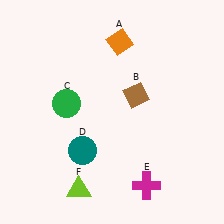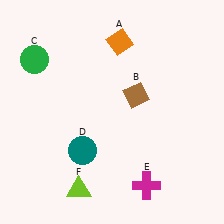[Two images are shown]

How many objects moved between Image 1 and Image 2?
1 object moved between the two images.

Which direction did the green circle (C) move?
The green circle (C) moved up.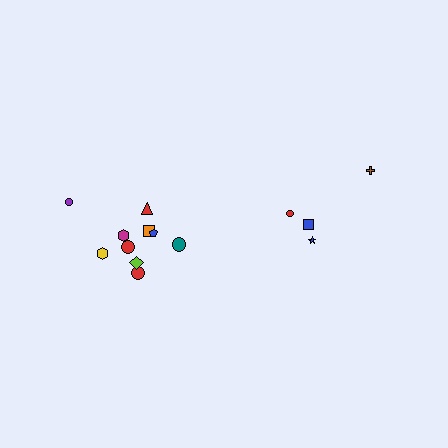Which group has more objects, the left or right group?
The left group.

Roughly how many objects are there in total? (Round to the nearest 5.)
Roughly 15 objects in total.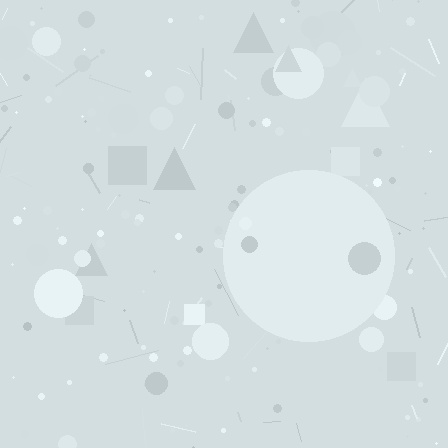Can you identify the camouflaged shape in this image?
The camouflaged shape is a circle.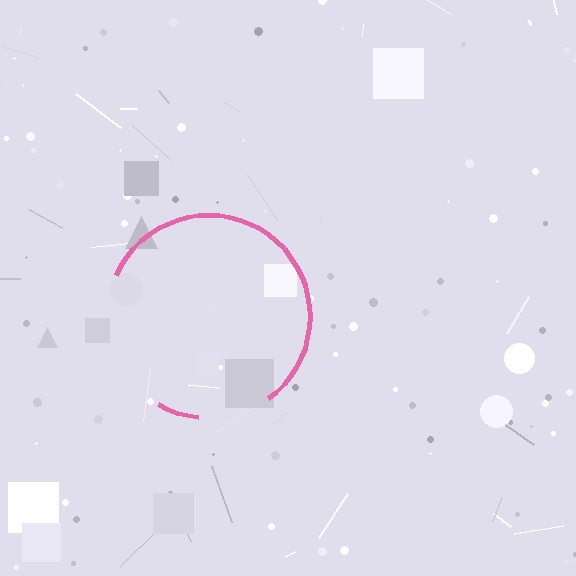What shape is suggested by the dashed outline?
The dashed outline suggests a circle.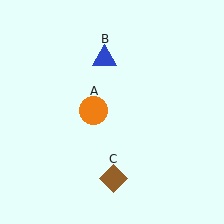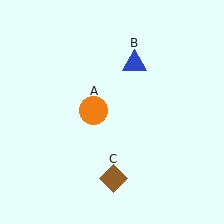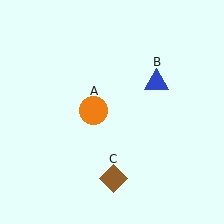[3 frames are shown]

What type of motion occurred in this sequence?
The blue triangle (object B) rotated clockwise around the center of the scene.